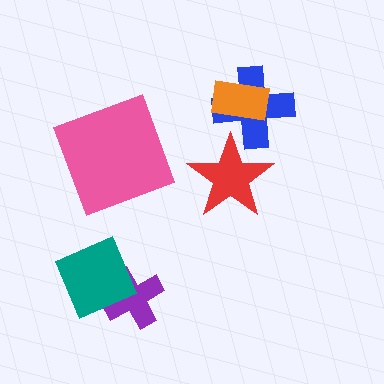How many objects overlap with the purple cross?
1 object overlaps with the purple cross.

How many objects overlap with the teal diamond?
1 object overlaps with the teal diamond.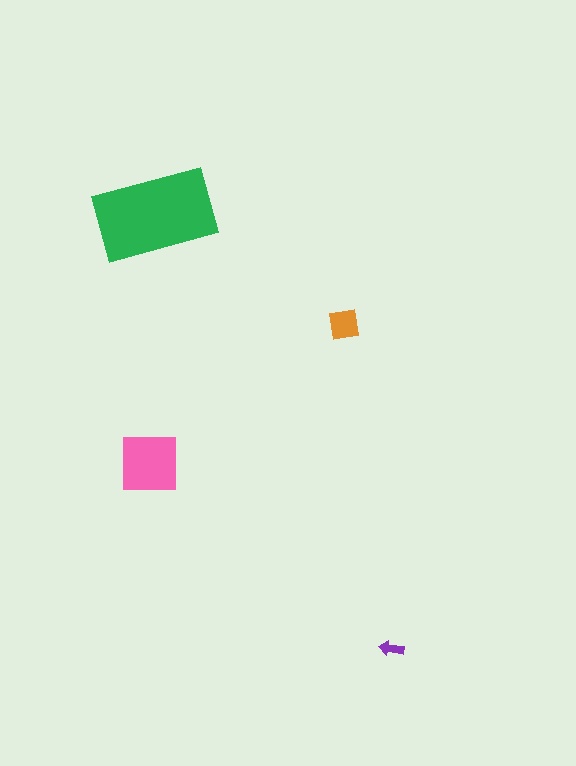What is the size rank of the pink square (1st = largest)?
2nd.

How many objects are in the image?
There are 4 objects in the image.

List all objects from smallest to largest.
The purple arrow, the orange square, the pink square, the green rectangle.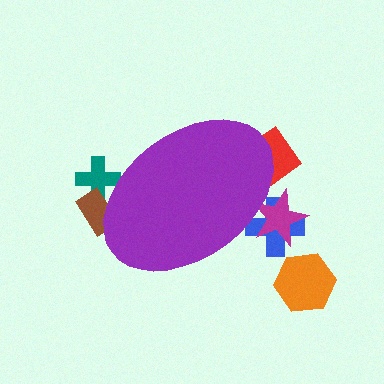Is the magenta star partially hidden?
Yes, the magenta star is partially hidden behind the purple ellipse.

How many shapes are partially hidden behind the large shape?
5 shapes are partially hidden.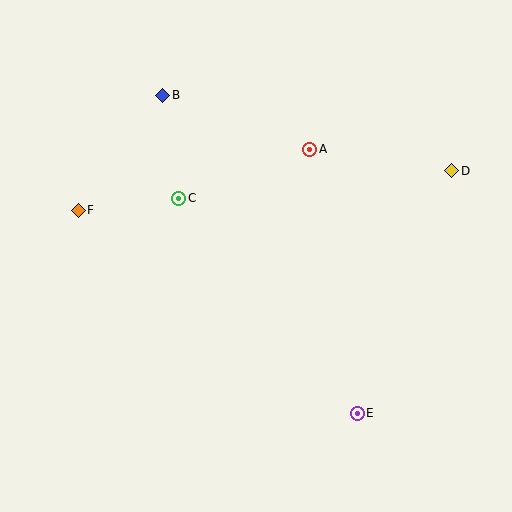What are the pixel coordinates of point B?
Point B is at (163, 95).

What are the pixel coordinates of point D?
Point D is at (452, 171).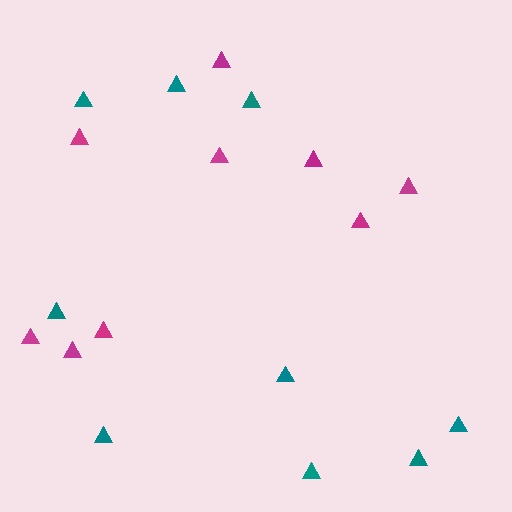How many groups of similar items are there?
There are 2 groups: one group of teal triangles (9) and one group of magenta triangles (9).